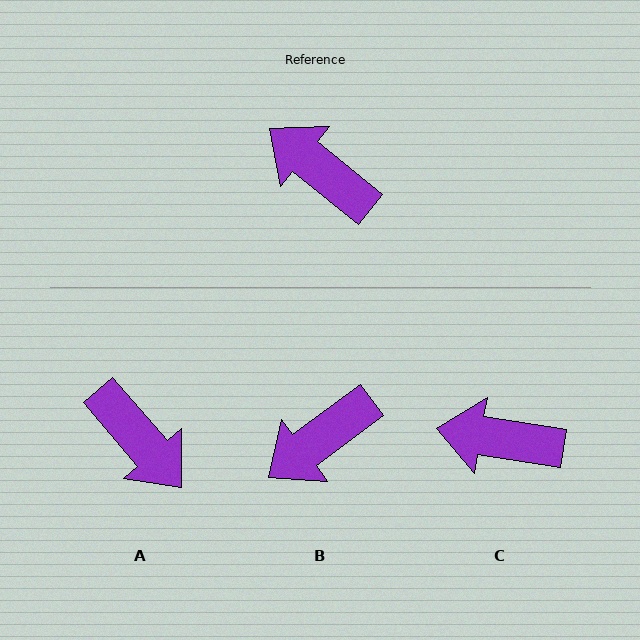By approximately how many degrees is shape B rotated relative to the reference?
Approximately 76 degrees counter-clockwise.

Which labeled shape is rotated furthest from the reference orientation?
A, about 169 degrees away.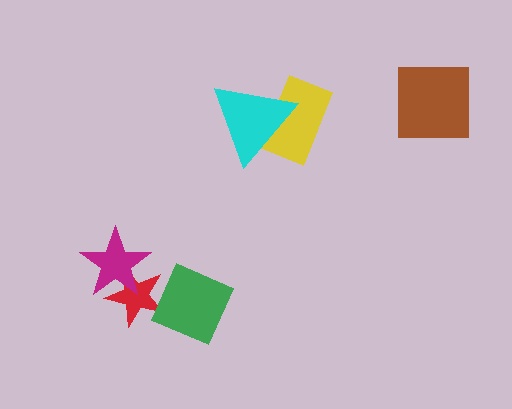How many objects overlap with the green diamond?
1 object overlaps with the green diamond.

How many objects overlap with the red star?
2 objects overlap with the red star.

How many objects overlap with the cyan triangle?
1 object overlaps with the cyan triangle.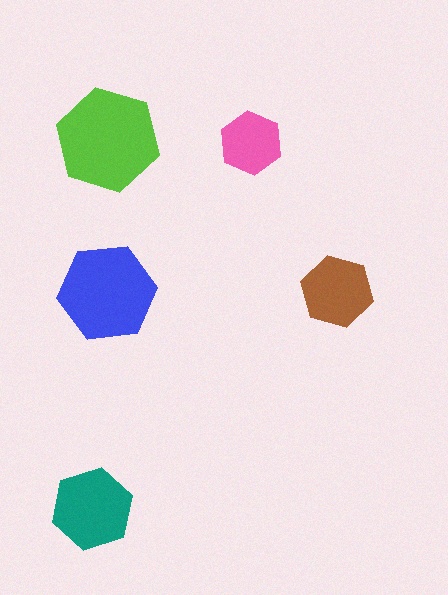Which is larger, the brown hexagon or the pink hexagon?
The brown one.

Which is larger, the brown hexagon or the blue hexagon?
The blue one.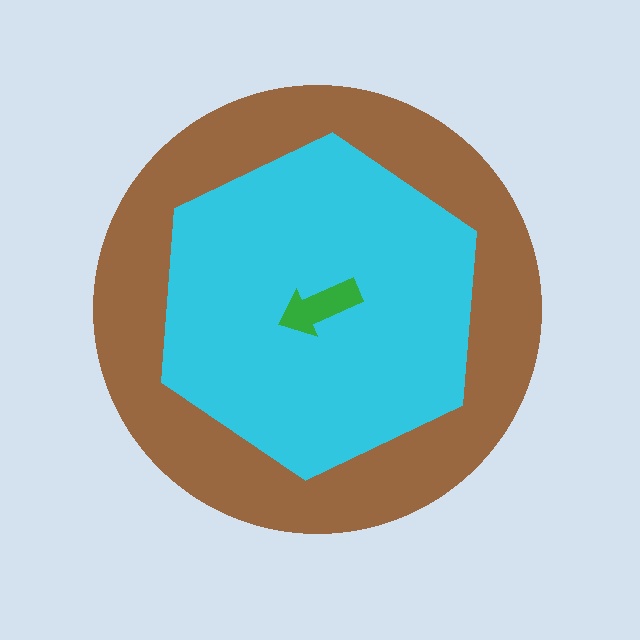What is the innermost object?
The green arrow.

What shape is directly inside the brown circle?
The cyan hexagon.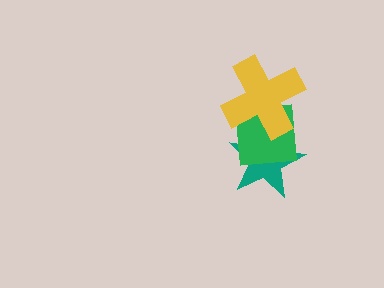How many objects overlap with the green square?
2 objects overlap with the green square.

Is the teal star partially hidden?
Yes, it is partially covered by another shape.